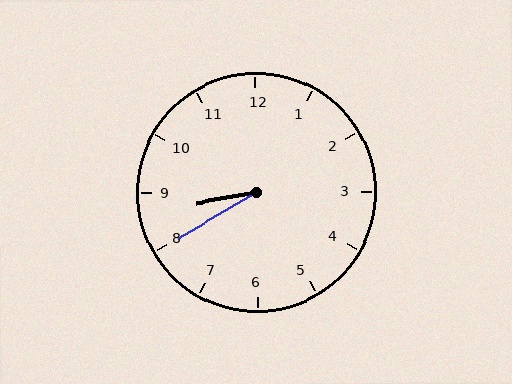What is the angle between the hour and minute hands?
Approximately 20 degrees.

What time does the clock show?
8:40.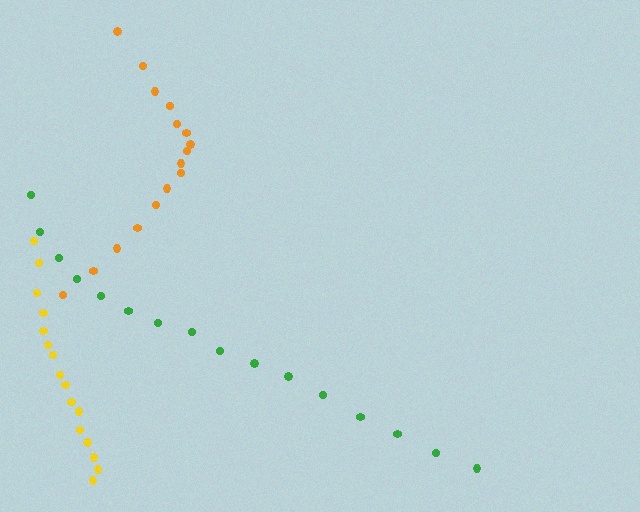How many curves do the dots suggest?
There are 3 distinct paths.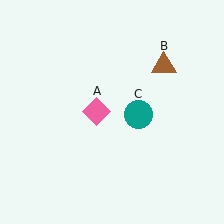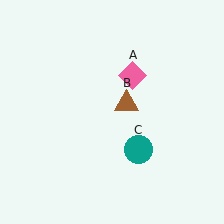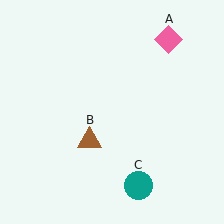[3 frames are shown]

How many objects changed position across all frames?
3 objects changed position: pink diamond (object A), brown triangle (object B), teal circle (object C).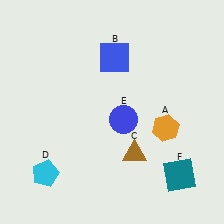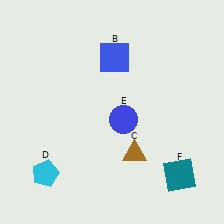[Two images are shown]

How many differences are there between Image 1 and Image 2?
There is 1 difference between the two images.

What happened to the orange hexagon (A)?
The orange hexagon (A) was removed in Image 2. It was in the bottom-right area of Image 1.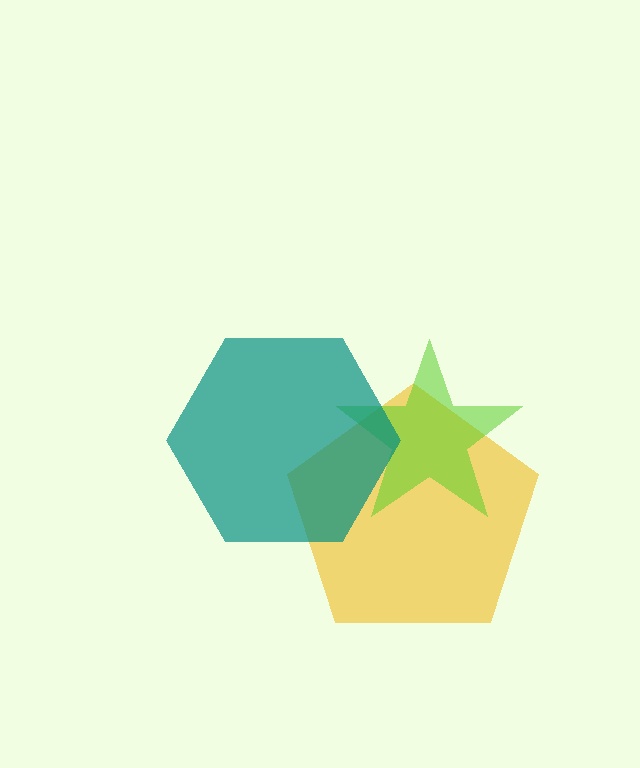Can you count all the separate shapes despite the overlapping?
Yes, there are 3 separate shapes.